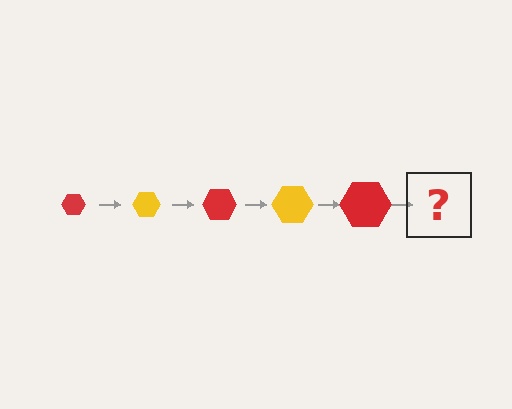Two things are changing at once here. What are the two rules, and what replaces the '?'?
The two rules are that the hexagon grows larger each step and the color cycles through red and yellow. The '?' should be a yellow hexagon, larger than the previous one.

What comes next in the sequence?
The next element should be a yellow hexagon, larger than the previous one.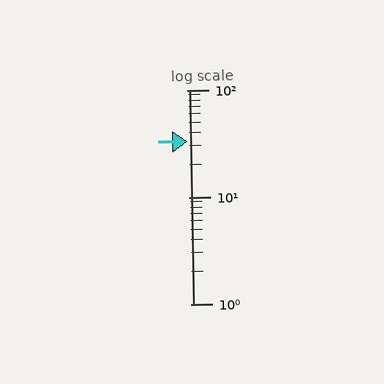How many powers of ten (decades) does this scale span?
The scale spans 2 decades, from 1 to 100.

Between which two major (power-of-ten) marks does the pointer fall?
The pointer is between 10 and 100.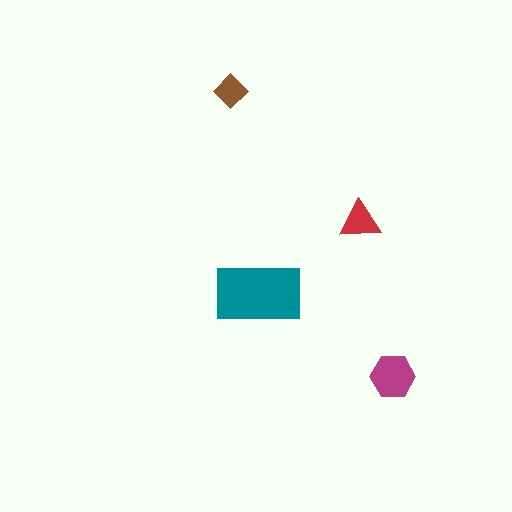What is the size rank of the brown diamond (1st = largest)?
4th.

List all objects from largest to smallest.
The teal rectangle, the magenta hexagon, the red triangle, the brown diamond.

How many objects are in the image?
There are 4 objects in the image.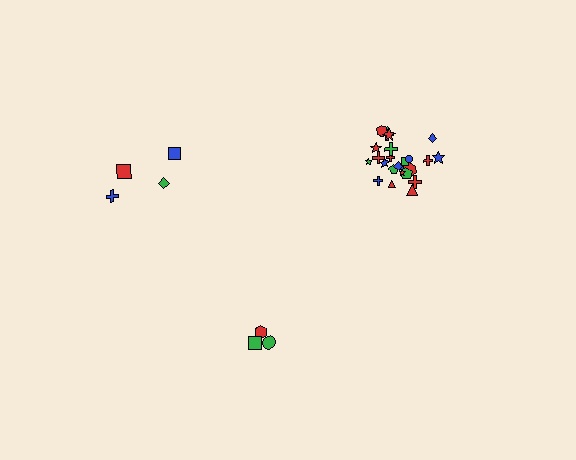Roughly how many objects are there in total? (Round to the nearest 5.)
Roughly 30 objects in total.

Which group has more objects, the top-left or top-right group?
The top-right group.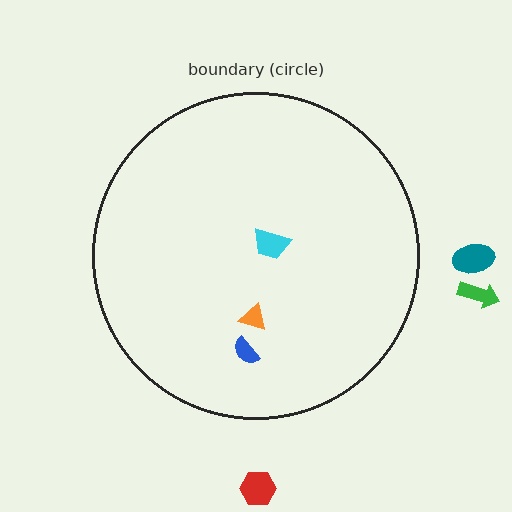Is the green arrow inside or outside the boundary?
Outside.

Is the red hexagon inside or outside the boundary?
Outside.